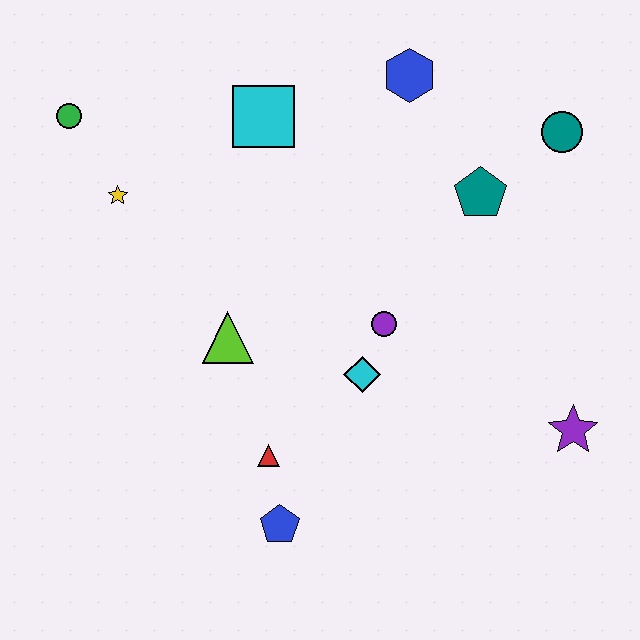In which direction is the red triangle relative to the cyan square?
The red triangle is below the cyan square.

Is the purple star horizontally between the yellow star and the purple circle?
No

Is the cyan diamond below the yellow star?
Yes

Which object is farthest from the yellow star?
The purple star is farthest from the yellow star.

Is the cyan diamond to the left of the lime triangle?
No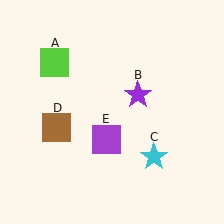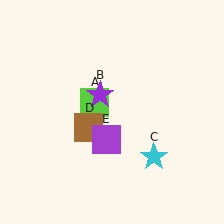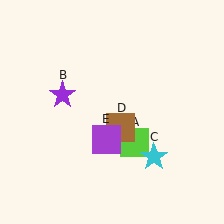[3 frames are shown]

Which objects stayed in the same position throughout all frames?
Cyan star (object C) and purple square (object E) remained stationary.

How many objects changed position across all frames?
3 objects changed position: lime square (object A), purple star (object B), brown square (object D).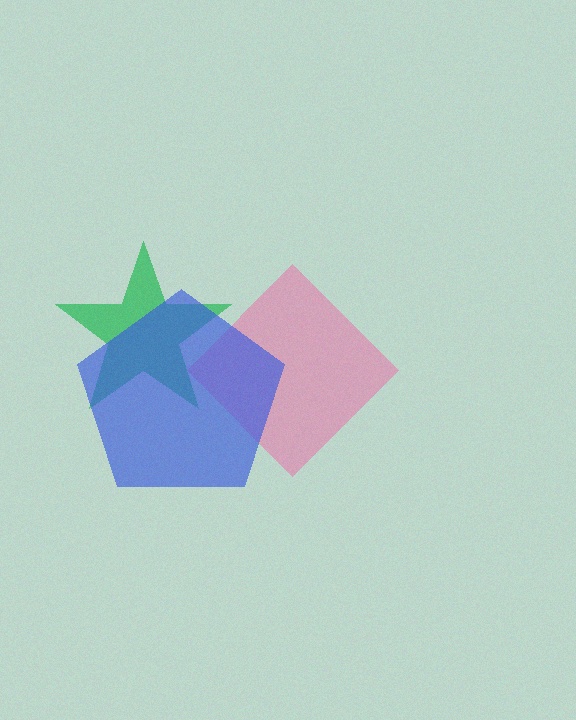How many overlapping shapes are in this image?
There are 3 overlapping shapes in the image.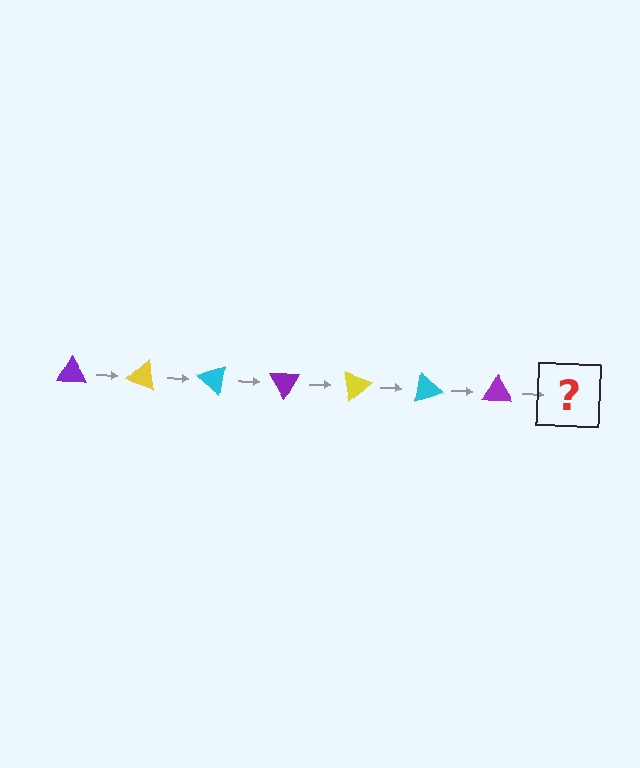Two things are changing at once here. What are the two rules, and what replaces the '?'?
The two rules are that it rotates 20 degrees each step and the color cycles through purple, yellow, and cyan. The '?' should be a yellow triangle, rotated 140 degrees from the start.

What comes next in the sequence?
The next element should be a yellow triangle, rotated 140 degrees from the start.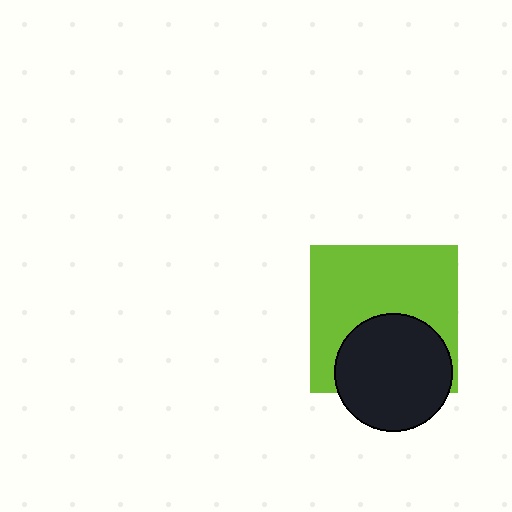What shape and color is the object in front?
The object in front is a black circle.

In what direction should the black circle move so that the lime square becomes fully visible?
The black circle should move down. That is the shortest direction to clear the overlap and leave the lime square fully visible.